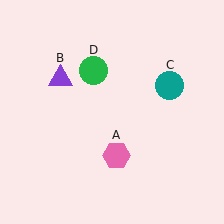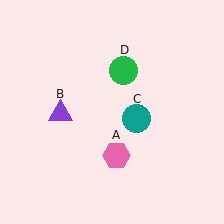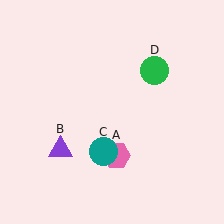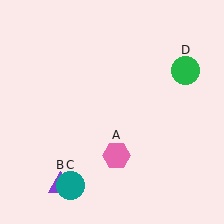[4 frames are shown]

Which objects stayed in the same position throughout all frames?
Pink hexagon (object A) remained stationary.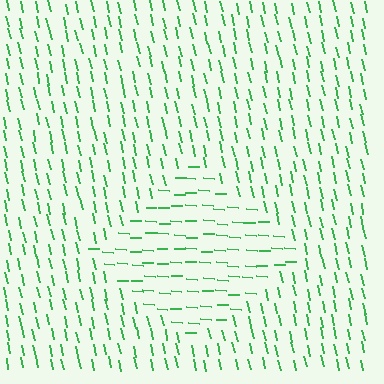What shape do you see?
I see a diamond.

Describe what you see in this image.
The image is filled with small green line segments. A diamond region in the image has lines oriented differently from the surrounding lines, creating a visible texture boundary.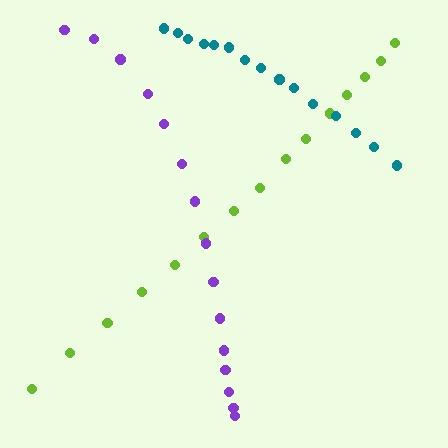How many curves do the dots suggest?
There are 3 distinct paths.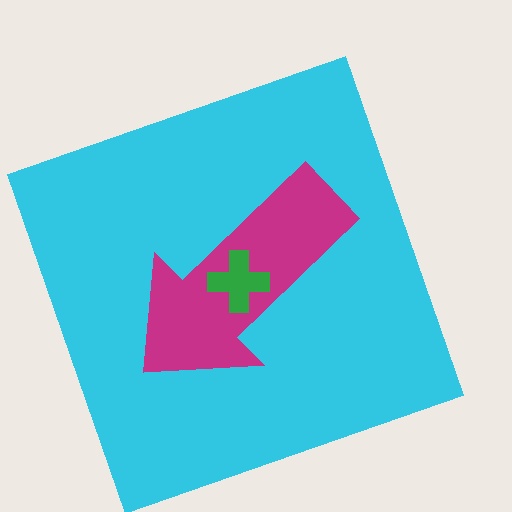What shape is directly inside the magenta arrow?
The green cross.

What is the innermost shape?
The green cross.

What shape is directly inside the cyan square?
The magenta arrow.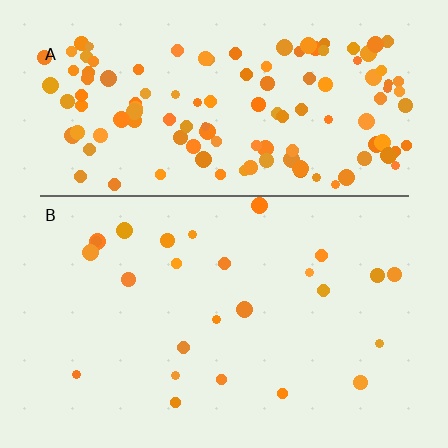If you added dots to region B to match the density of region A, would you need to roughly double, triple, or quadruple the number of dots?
Approximately quadruple.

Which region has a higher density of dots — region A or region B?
A (the top).